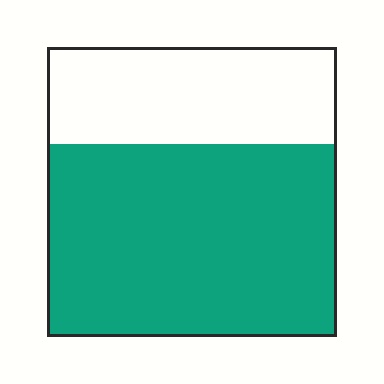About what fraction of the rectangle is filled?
About two thirds (2/3).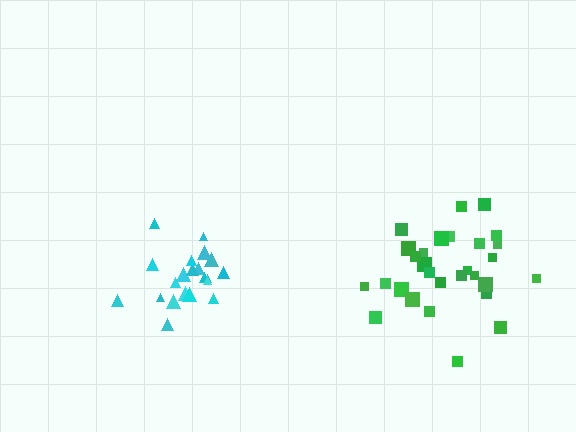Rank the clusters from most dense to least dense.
cyan, green.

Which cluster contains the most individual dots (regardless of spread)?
Green (29).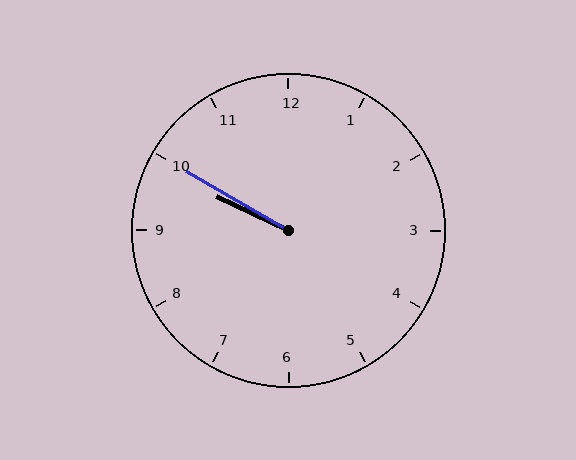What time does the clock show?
9:50.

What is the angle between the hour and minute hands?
Approximately 5 degrees.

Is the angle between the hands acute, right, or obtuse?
It is acute.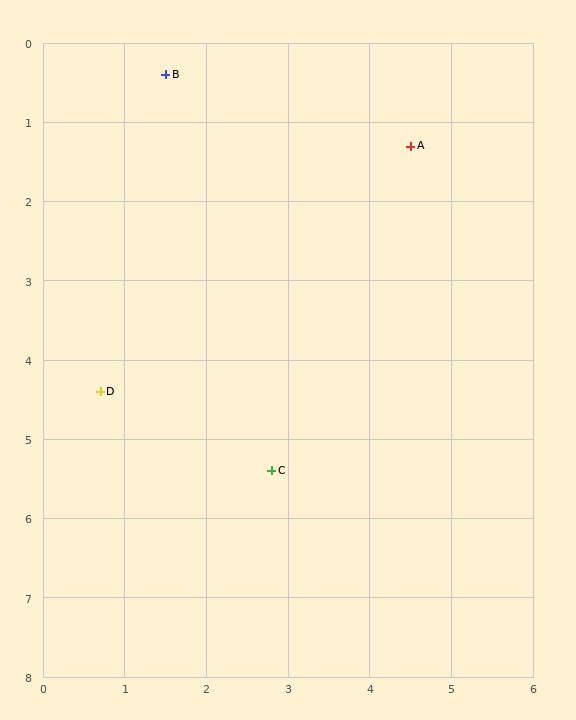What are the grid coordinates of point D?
Point D is at approximately (0.7, 4.4).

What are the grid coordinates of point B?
Point B is at approximately (1.5, 0.4).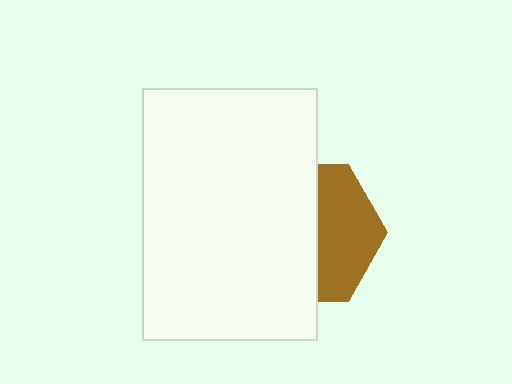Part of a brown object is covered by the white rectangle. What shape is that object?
It is a hexagon.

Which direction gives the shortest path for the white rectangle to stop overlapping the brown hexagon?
Moving left gives the shortest separation.